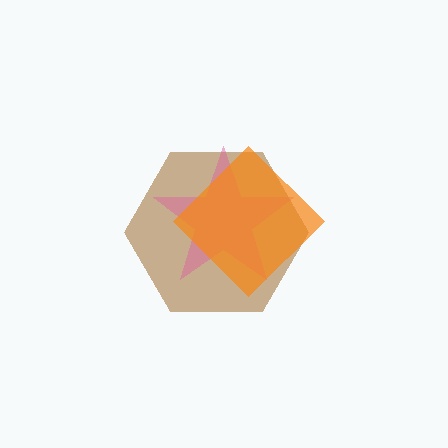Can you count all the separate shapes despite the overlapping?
Yes, there are 3 separate shapes.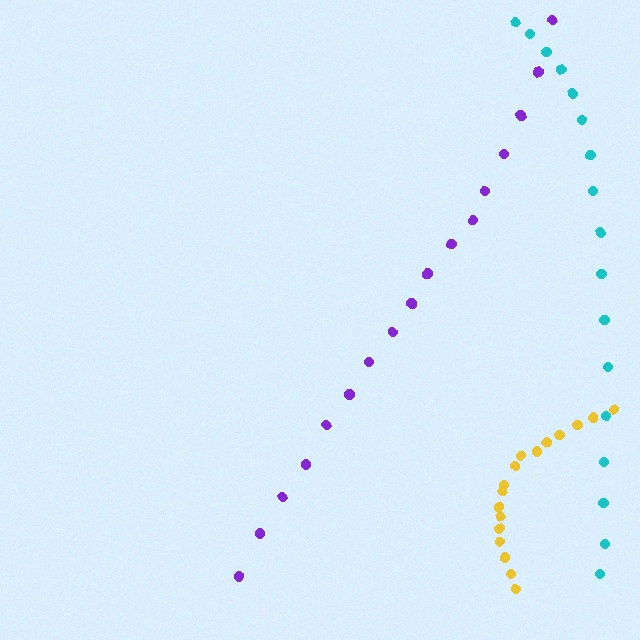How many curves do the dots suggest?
There are 3 distinct paths.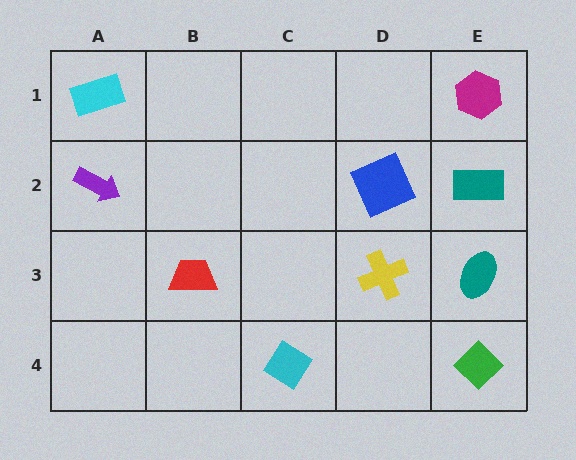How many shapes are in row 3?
3 shapes.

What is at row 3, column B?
A red trapezoid.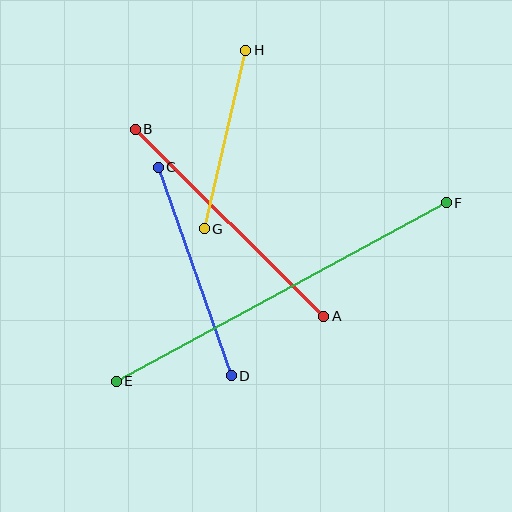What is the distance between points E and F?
The distance is approximately 375 pixels.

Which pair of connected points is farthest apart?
Points E and F are farthest apart.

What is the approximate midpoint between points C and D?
The midpoint is at approximately (195, 272) pixels.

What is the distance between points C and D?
The distance is approximately 221 pixels.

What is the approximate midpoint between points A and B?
The midpoint is at approximately (230, 223) pixels.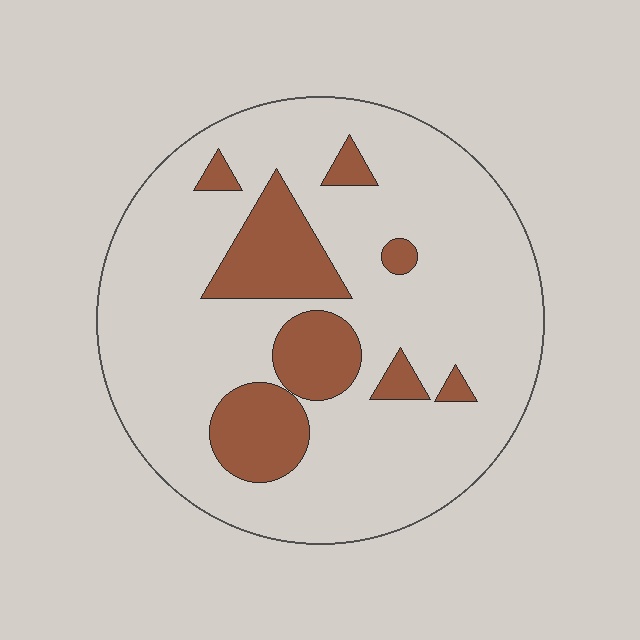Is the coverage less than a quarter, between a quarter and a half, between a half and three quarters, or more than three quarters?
Less than a quarter.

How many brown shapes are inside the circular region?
8.